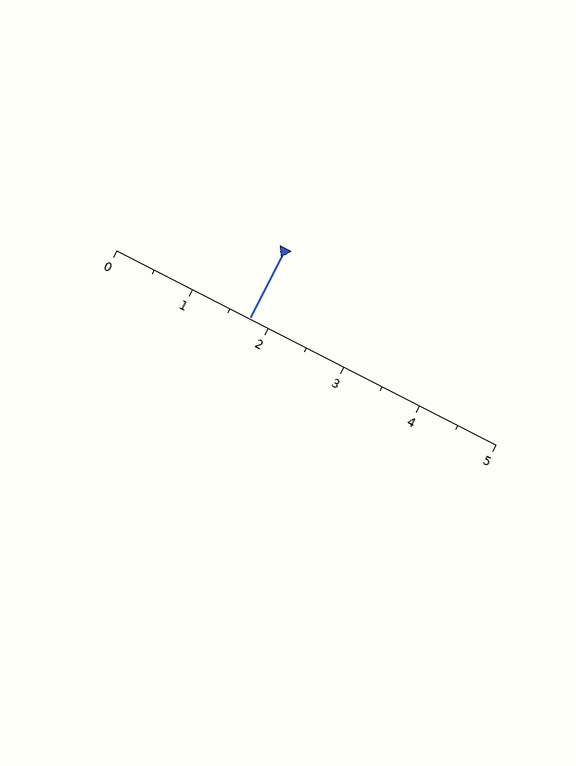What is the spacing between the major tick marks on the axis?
The major ticks are spaced 1 apart.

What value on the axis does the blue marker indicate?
The marker indicates approximately 1.8.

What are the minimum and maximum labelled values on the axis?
The axis runs from 0 to 5.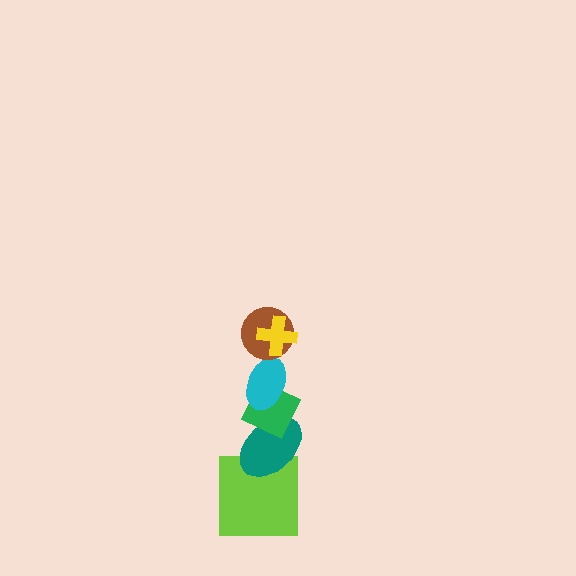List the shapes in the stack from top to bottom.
From top to bottom: the yellow cross, the brown circle, the cyan ellipse, the green diamond, the teal ellipse, the lime square.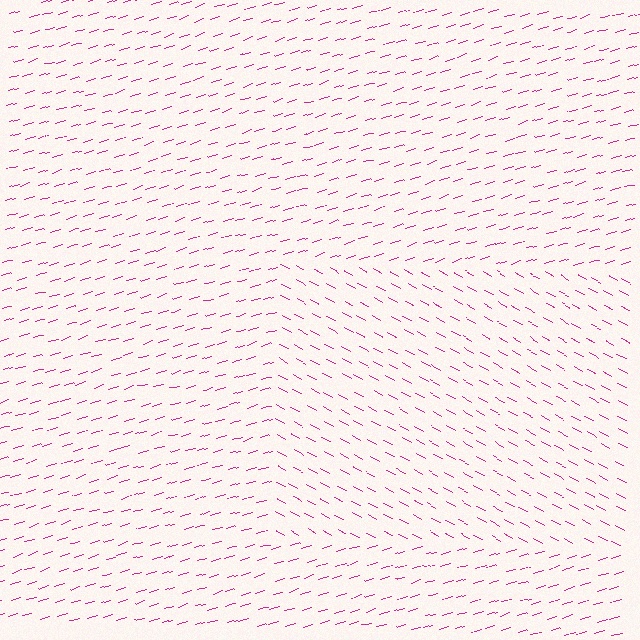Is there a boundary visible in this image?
Yes, there is a texture boundary formed by a change in line orientation.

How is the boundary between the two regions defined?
The boundary is defined purely by a change in line orientation (approximately 45 degrees difference). All lines are the same color and thickness.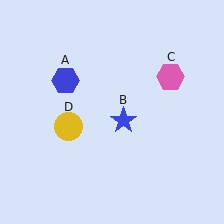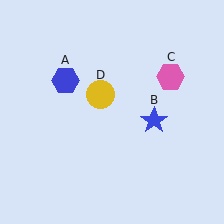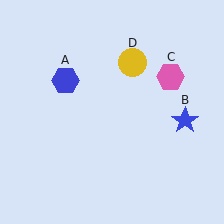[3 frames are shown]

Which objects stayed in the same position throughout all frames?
Blue hexagon (object A) and pink hexagon (object C) remained stationary.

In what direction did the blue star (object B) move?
The blue star (object B) moved right.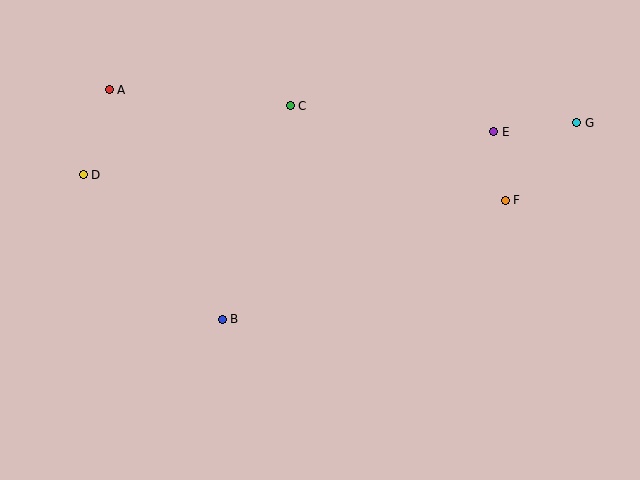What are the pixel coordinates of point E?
Point E is at (494, 132).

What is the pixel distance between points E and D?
The distance between E and D is 413 pixels.